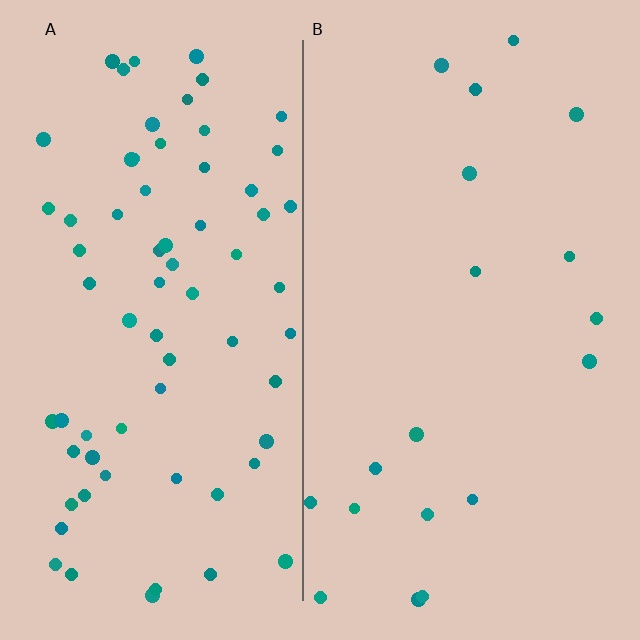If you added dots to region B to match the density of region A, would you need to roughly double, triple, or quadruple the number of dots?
Approximately quadruple.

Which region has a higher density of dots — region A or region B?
A (the left).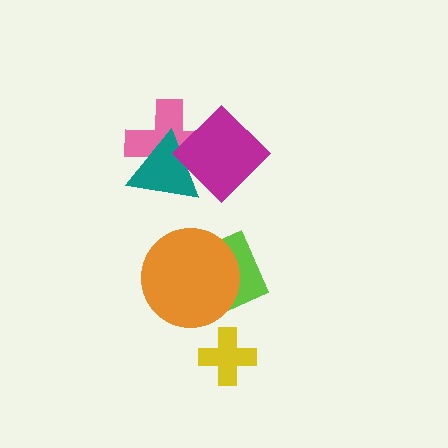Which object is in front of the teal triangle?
The magenta diamond is in front of the teal triangle.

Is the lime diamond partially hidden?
Yes, it is partially covered by another shape.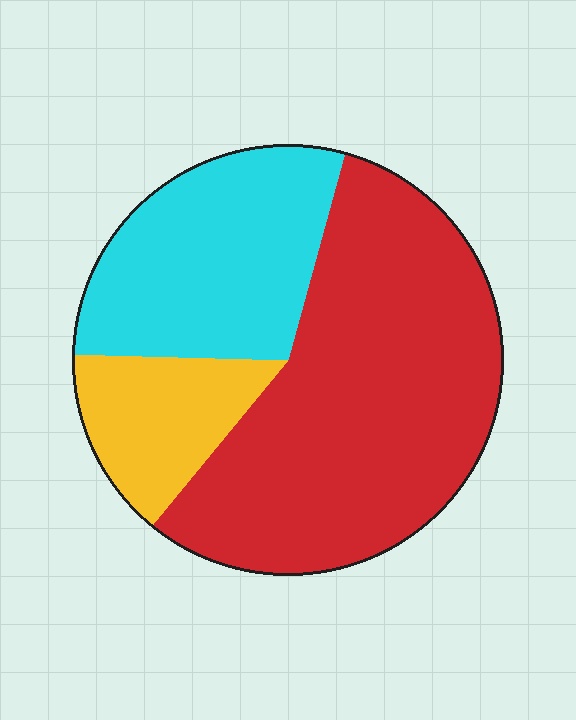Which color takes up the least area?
Yellow, at roughly 15%.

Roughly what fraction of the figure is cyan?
Cyan takes up about one quarter (1/4) of the figure.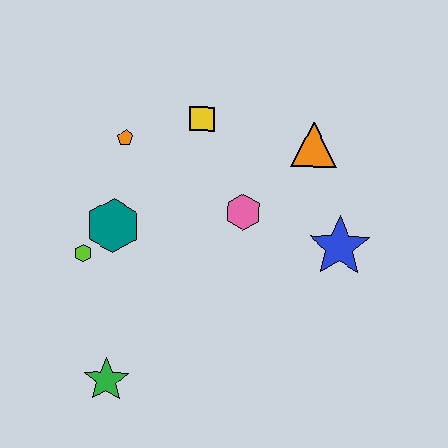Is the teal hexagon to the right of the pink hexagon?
No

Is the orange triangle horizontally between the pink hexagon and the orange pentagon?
No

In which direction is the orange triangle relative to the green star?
The orange triangle is above the green star.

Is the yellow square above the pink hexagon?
Yes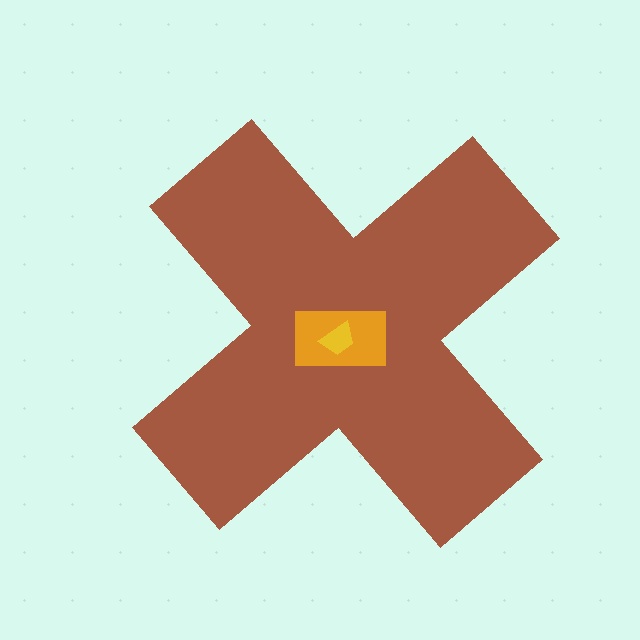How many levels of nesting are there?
3.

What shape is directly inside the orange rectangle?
The yellow trapezoid.